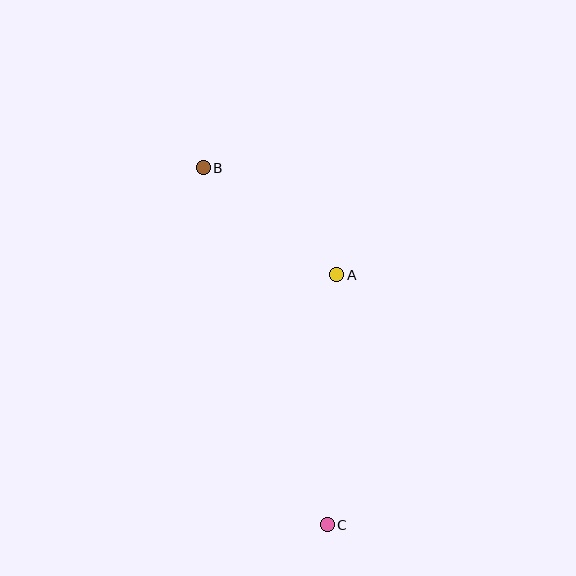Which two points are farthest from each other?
Points B and C are farthest from each other.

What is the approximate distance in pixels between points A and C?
The distance between A and C is approximately 250 pixels.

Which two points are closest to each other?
Points A and B are closest to each other.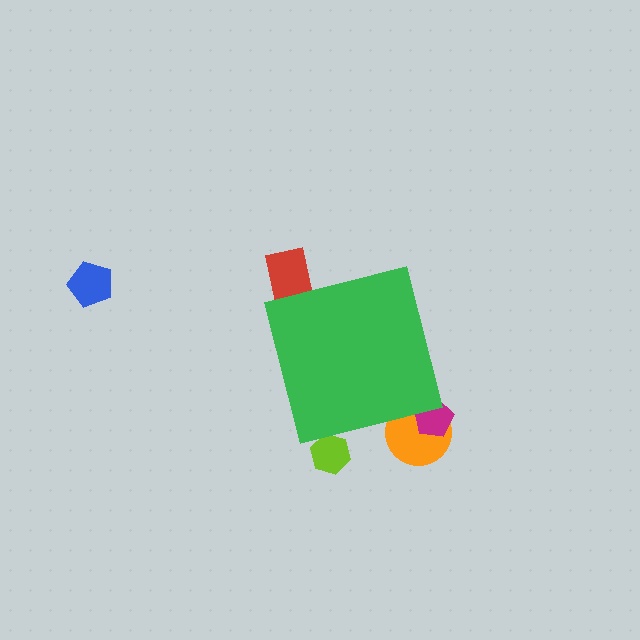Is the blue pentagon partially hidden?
No, the blue pentagon is fully visible.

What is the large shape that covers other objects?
A green square.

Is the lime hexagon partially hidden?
Yes, the lime hexagon is partially hidden behind the green square.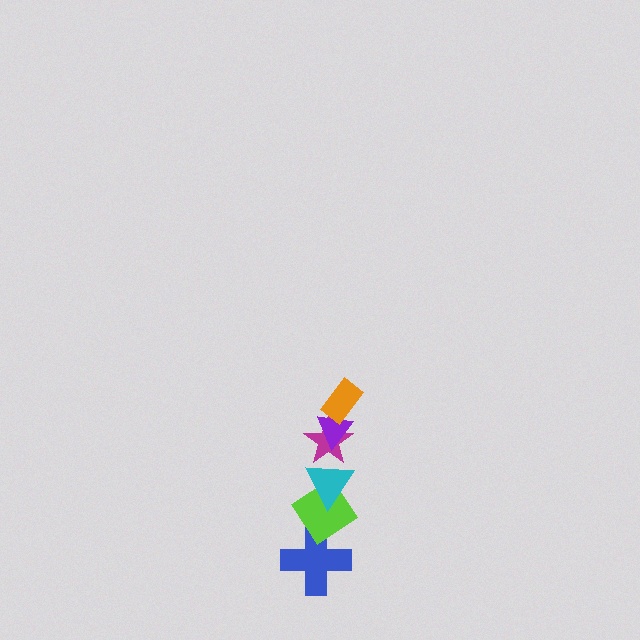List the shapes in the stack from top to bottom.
From top to bottom: the orange rectangle, the purple triangle, the magenta star, the cyan triangle, the lime diamond, the blue cross.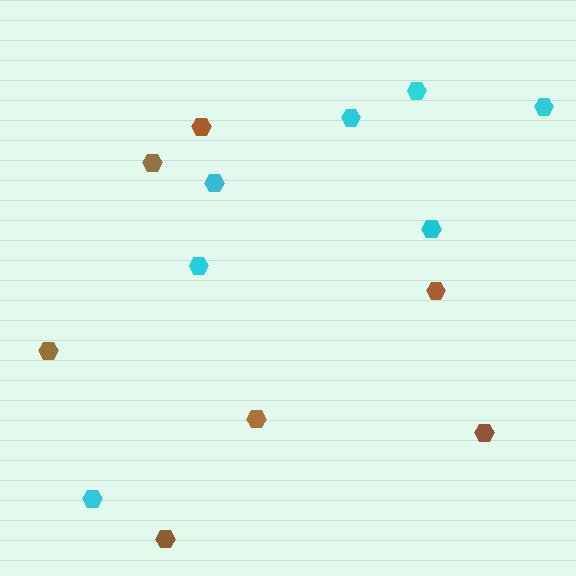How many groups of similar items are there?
There are 2 groups: one group of cyan hexagons (7) and one group of brown hexagons (7).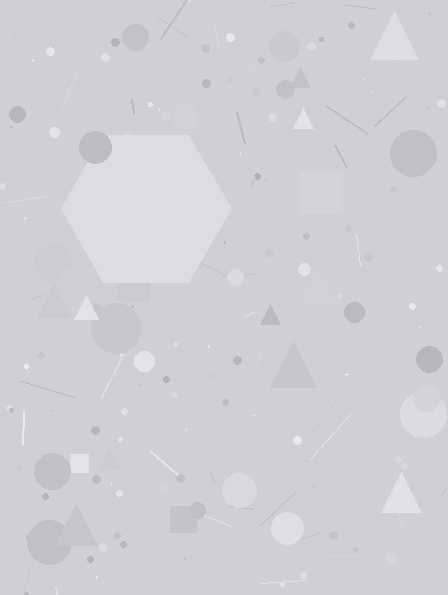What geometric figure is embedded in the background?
A hexagon is embedded in the background.